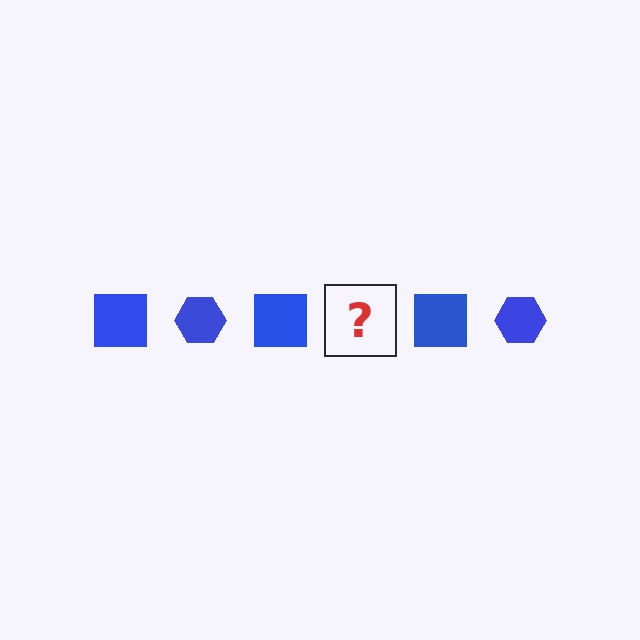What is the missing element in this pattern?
The missing element is a blue hexagon.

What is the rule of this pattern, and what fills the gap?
The rule is that the pattern cycles through square, hexagon shapes in blue. The gap should be filled with a blue hexagon.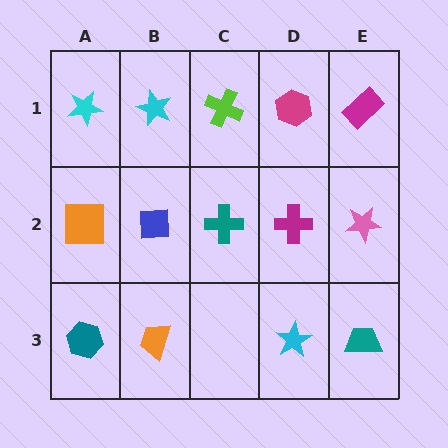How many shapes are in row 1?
5 shapes.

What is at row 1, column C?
A lime cross.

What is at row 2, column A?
An orange square.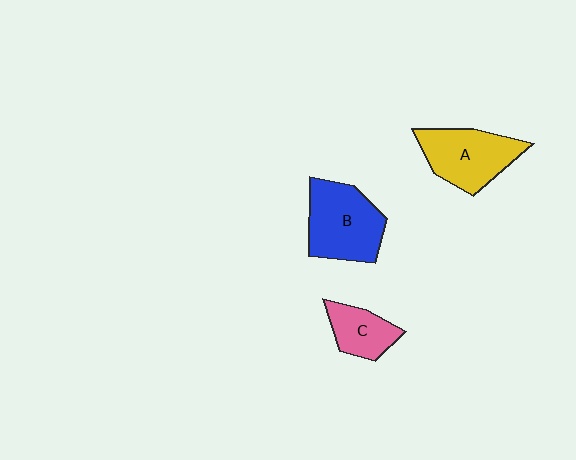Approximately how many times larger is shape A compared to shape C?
Approximately 1.7 times.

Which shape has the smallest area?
Shape C (pink).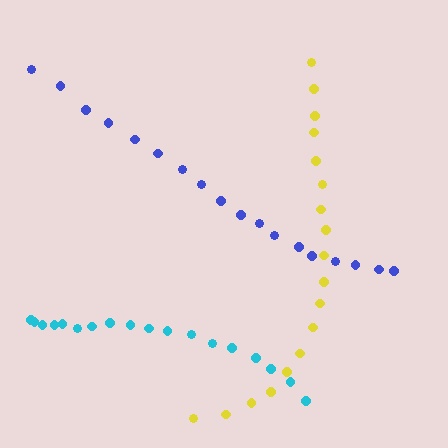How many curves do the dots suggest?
There are 3 distinct paths.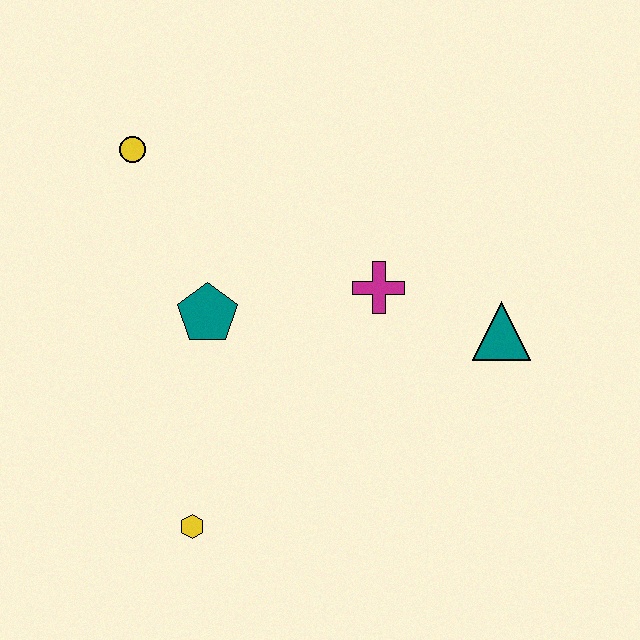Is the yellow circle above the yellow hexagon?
Yes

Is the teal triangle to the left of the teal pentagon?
No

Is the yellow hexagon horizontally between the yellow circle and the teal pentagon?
Yes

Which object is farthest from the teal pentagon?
The teal triangle is farthest from the teal pentagon.